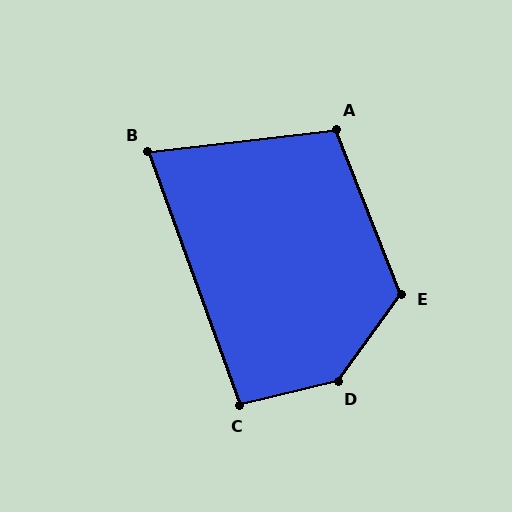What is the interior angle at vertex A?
Approximately 105 degrees (obtuse).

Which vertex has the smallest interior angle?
B, at approximately 77 degrees.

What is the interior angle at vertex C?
Approximately 96 degrees (obtuse).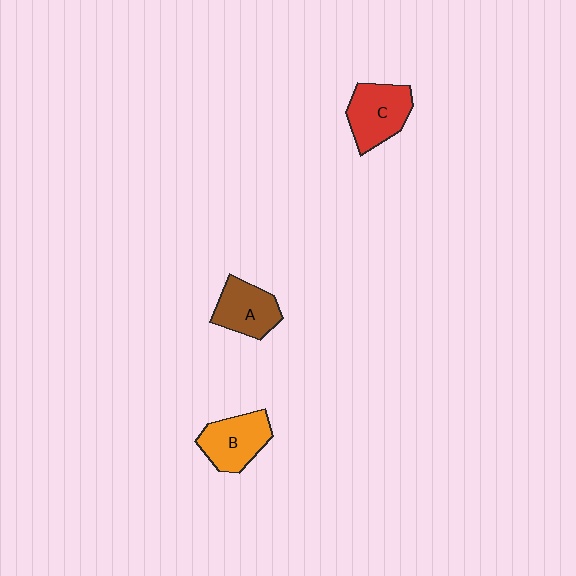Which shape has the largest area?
Shape C (red).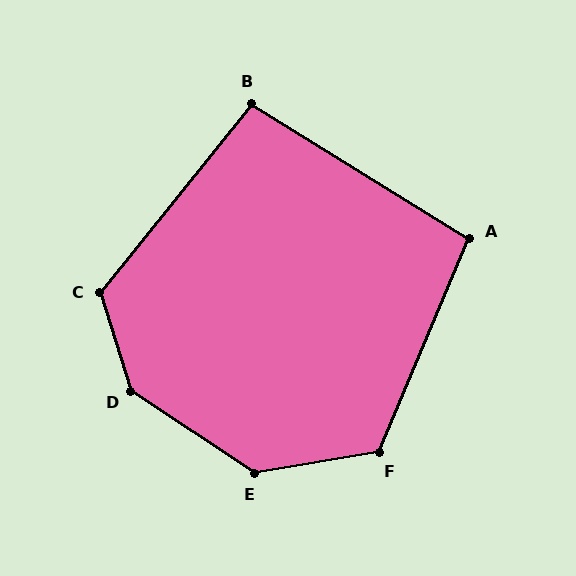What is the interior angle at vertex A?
Approximately 99 degrees (obtuse).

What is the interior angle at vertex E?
Approximately 137 degrees (obtuse).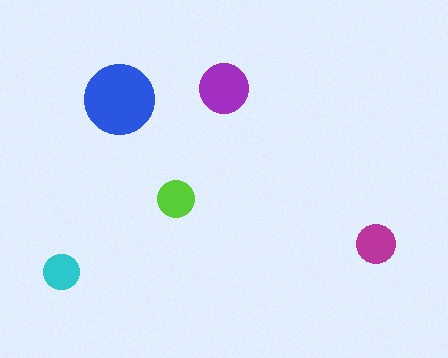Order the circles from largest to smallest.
the blue one, the purple one, the magenta one, the lime one, the cyan one.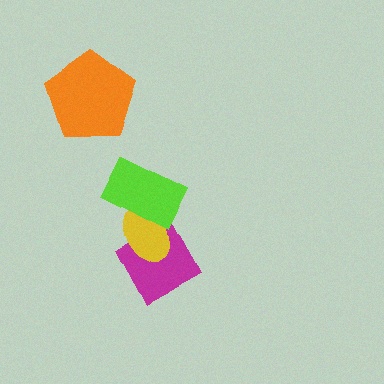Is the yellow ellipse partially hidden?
Yes, it is partially covered by another shape.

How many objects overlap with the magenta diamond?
2 objects overlap with the magenta diamond.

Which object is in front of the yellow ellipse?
The lime rectangle is in front of the yellow ellipse.